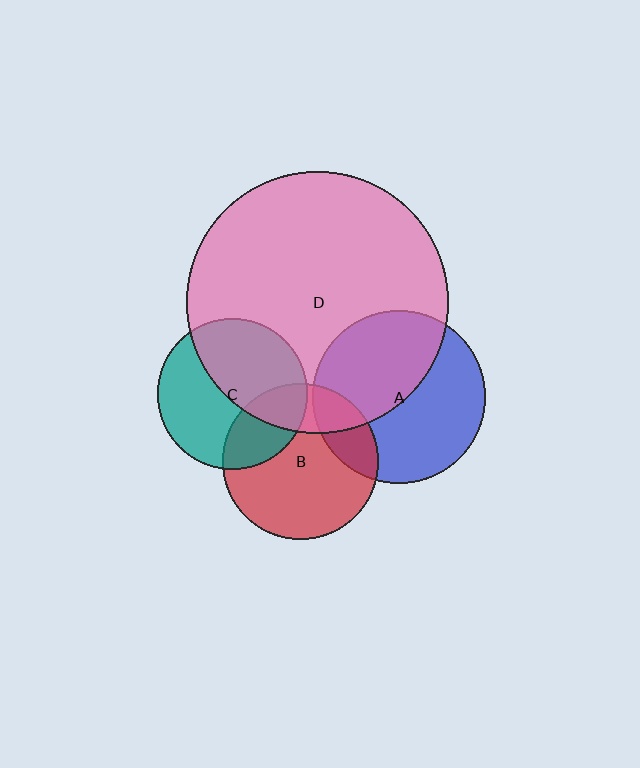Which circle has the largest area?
Circle D (pink).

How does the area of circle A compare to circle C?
Approximately 1.3 times.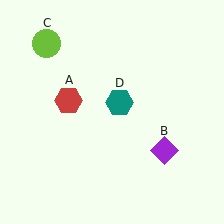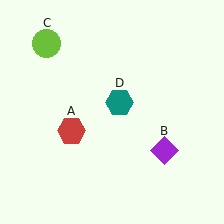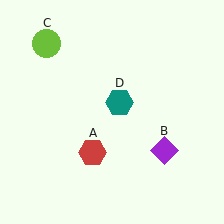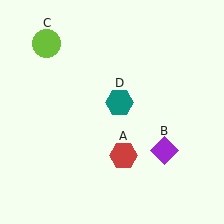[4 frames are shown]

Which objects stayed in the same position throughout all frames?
Purple diamond (object B) and lime circle (object C) and teal hexagon (object D) remained stationary.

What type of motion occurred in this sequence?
The red hexagon (object A) rotated counterclockwise around the center of the scene.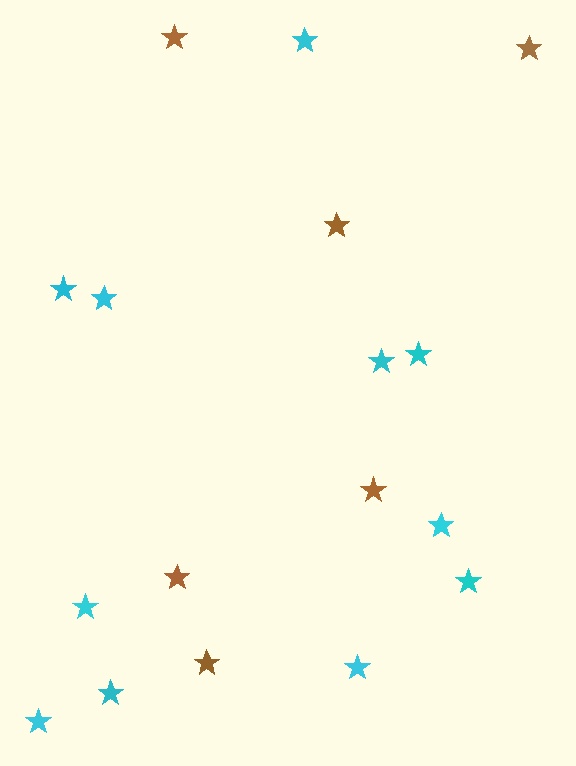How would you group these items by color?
There are 2 groups: one group of cyan stars (11) and one group of brown stars (6).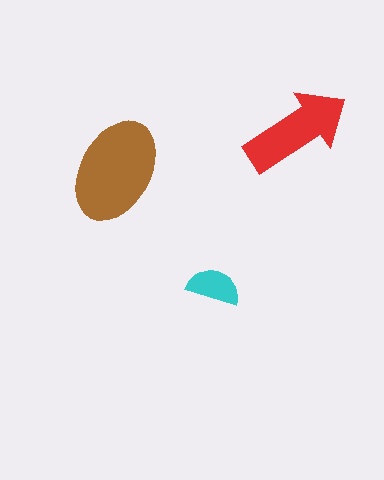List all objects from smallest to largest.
The cyan semicircle, the red arrow, the brown ellipse.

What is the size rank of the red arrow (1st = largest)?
2nd.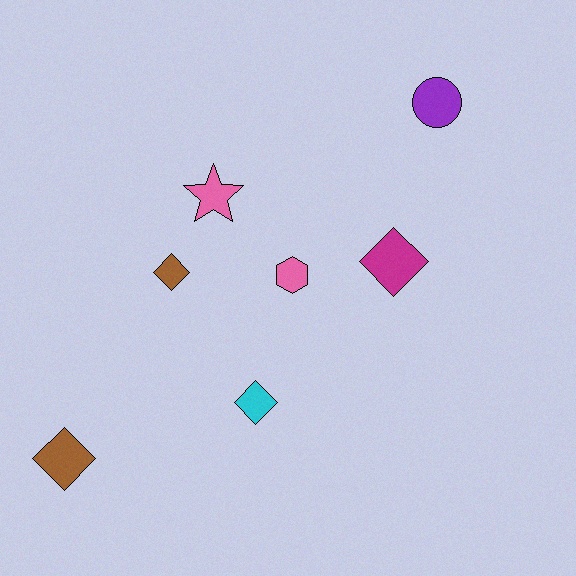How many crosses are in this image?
There are no crosses.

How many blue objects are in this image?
There are no blue objects.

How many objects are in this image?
There are 7 objects.